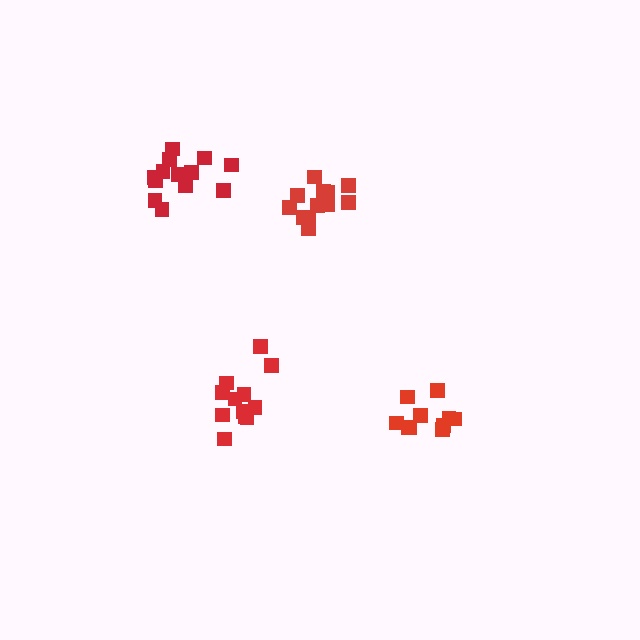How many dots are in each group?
Group 1: 12 dots, Group 2: 10 dots, Group 3: 14 dots, Group 4: 13 dots (49 total).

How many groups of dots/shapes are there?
There are 4 groups.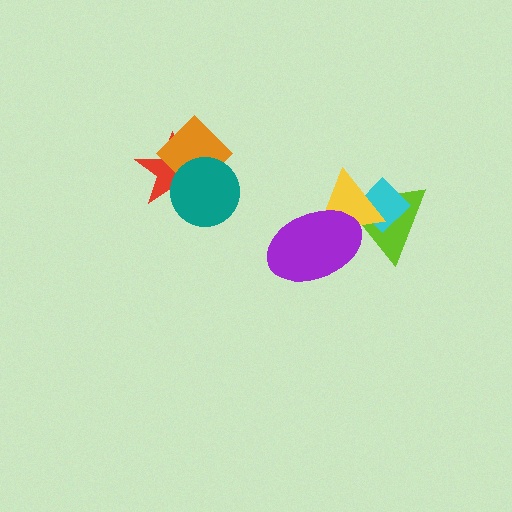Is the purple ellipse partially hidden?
No, no other shape covers it.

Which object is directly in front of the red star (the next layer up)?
The orange diamond is directly in front of the red star.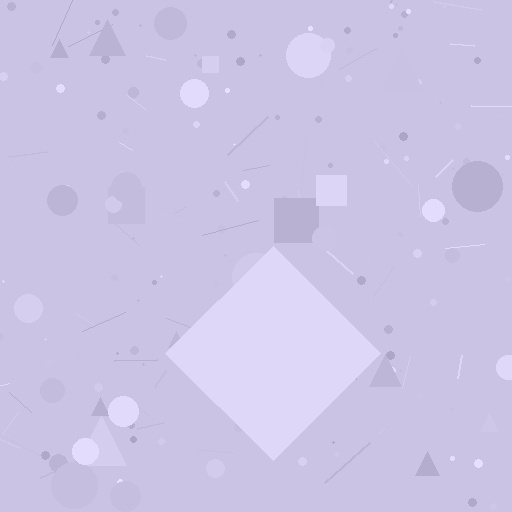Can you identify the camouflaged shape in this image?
The camouflaged shape is a diamond.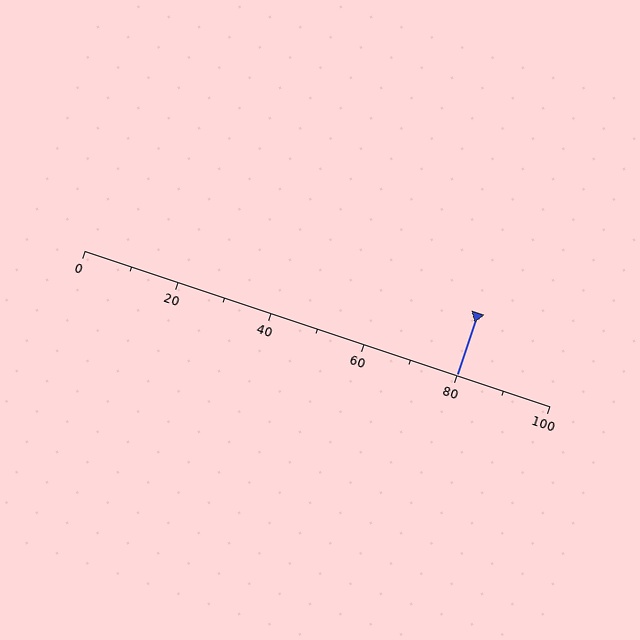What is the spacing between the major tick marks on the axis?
The major ticks are spaced 20 apart.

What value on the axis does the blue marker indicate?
The marker indicates approximately 80.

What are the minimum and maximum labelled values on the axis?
The axis runs from 0 to 100.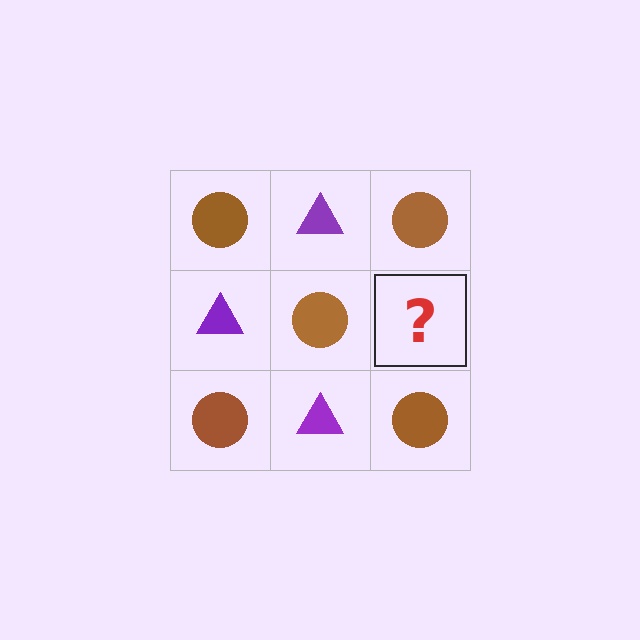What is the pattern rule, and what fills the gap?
The rule is that it alternates brown circle and purple triangle in a checkerboard pattern. The gap should be filled with a purple triangle.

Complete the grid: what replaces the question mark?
The question mark should be replaced with a purple triangle.